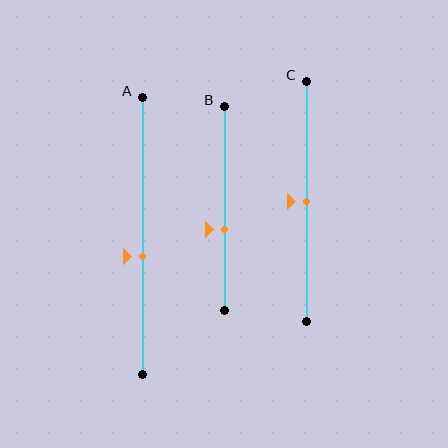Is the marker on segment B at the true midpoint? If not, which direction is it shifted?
No, the marker on segment B is shifted downward by about 10% of the segment length.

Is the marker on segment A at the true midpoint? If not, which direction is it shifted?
No, the marker on segment A is shifted downward by about 7% of the segment length.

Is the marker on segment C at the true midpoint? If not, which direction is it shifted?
Yes, the marker on segment C is at the true midpoint.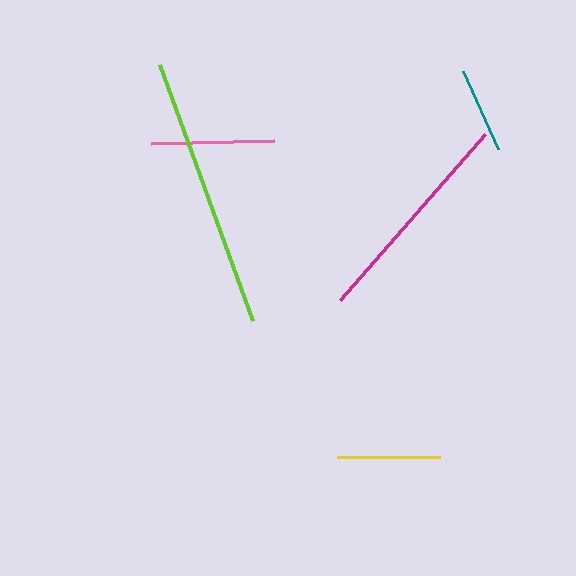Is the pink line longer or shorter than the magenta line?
The magenta line is longer than the pink line.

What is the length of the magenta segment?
The magenta segment is approximately 220 pixels long.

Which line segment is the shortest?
The teal line is the shortest at approximately 86 pixels.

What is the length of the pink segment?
The pink segment is approximately 123 pixels long.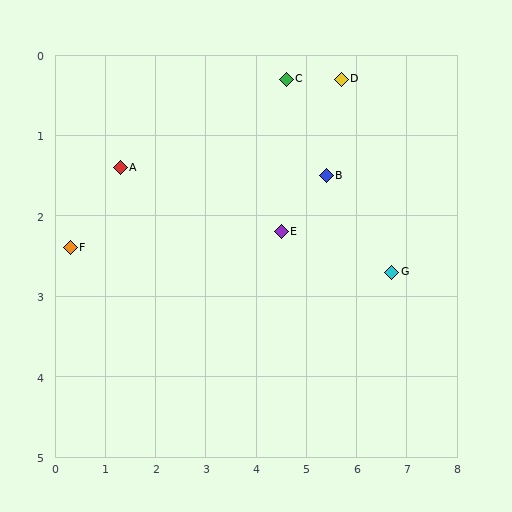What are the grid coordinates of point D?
Point D is at approximately (5.7, 0.3).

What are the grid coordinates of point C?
Point C is at approximately (4.6, 0.3).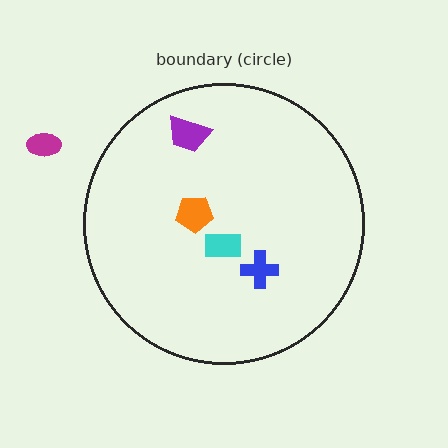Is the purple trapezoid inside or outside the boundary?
Inside.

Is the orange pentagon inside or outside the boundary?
Inside.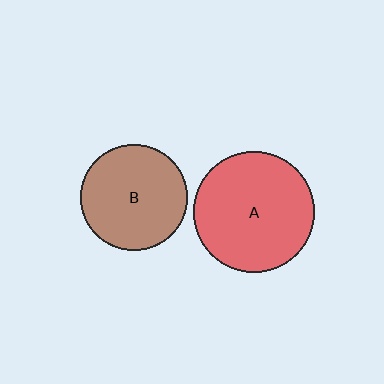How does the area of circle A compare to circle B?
Approximately 1.3 times.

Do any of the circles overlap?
No, none of the circles overlap.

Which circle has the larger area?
Circle A (red).